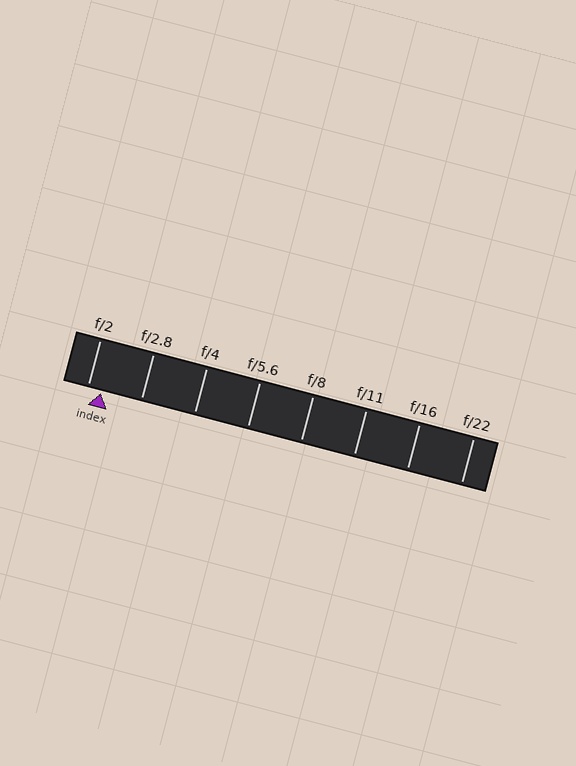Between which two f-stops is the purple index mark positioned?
The index mark is between f/2 and f/2.8.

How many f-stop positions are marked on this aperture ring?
There are 8 f-stop positions marked.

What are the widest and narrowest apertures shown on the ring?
The widest aperture shown is f/2 and the narrowest is f/22.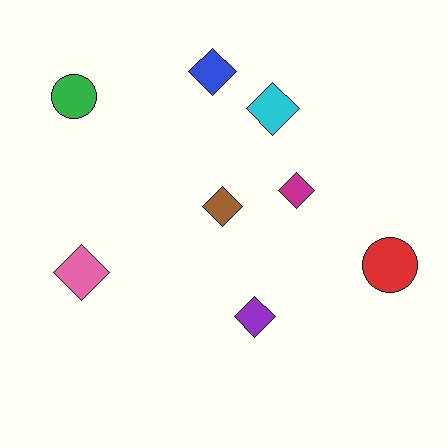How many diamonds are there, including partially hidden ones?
There are 6 diamonds.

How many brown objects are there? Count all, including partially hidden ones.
There is 1 brown object.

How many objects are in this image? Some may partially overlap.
There are 8 objects.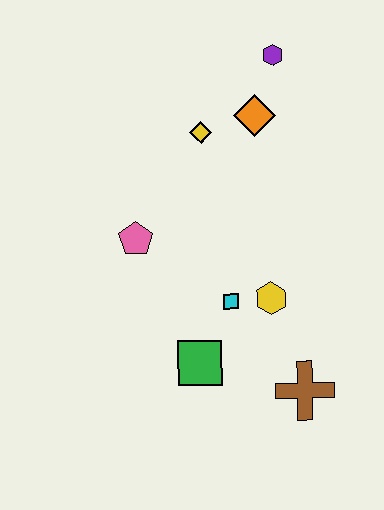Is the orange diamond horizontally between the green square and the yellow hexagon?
Yes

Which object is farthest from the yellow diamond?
The brown cross is farthest from the yellow diamond.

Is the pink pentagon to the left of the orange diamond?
Yes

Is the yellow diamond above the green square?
Yes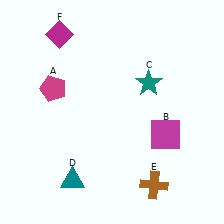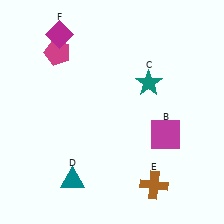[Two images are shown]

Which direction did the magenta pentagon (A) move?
The magenta pentagon (A) moved up.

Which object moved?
The magenta pentagon (A) moved up.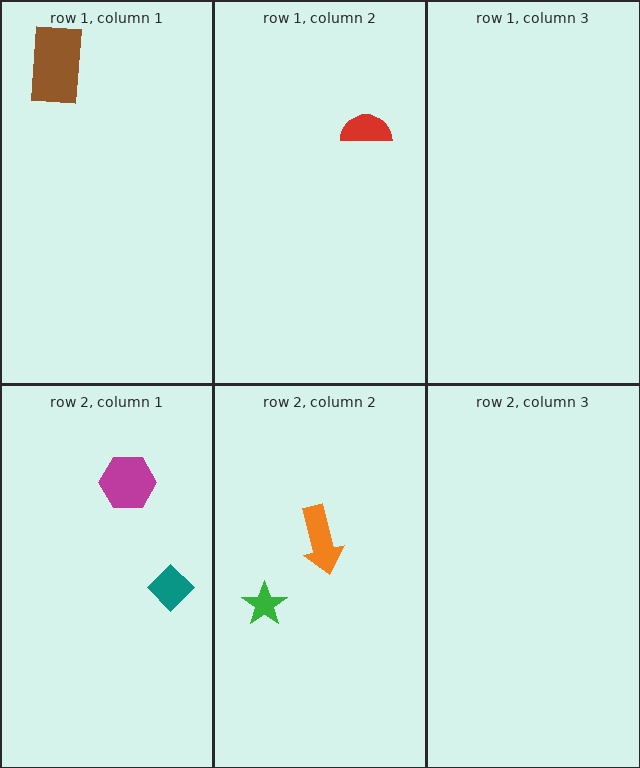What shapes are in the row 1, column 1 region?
The brown rectangle.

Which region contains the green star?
The row 2, column 2 region.